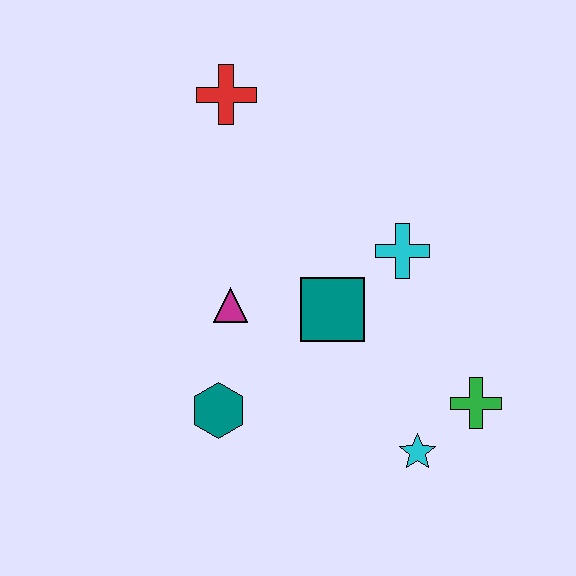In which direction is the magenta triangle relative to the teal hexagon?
The magenta triangle is above the teal hexagon.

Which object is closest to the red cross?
The magenta triangle is closest to the red cross.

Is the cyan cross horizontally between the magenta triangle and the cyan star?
Yes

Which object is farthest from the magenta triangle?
The green cross is farthest from the magenta triangle.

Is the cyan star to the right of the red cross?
Yes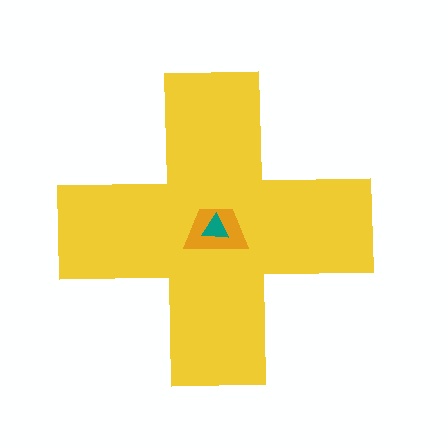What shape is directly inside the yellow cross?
The orange trapezoid.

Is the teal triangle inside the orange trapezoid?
Yes.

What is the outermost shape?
The yellow cross.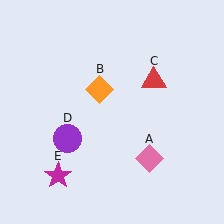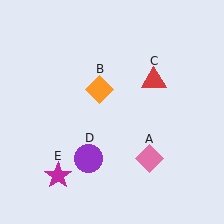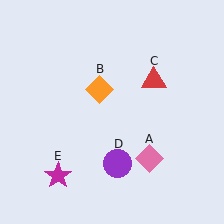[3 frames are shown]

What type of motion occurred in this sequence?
The purple circle (object D) rotated counterclockwise around the center of the scene.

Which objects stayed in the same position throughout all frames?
Pink diamond (object A) and orange diamond (object B) and red triangle (object C) and magenta star (object E) remained stationary.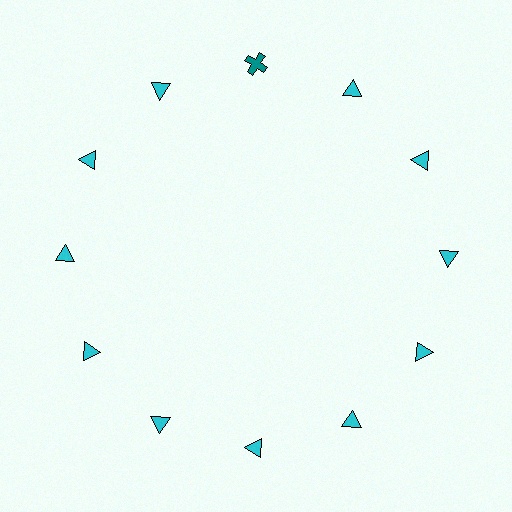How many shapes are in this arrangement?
There are 12 shapes arranged in a ring pattern.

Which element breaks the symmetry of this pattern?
The teal cross at roughly the 12 o'clock position breaks the symmetry. All other shapes are cyan triangles.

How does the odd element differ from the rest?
It differs in both color (teal instead of cyan) and shape (cross instead of triangle).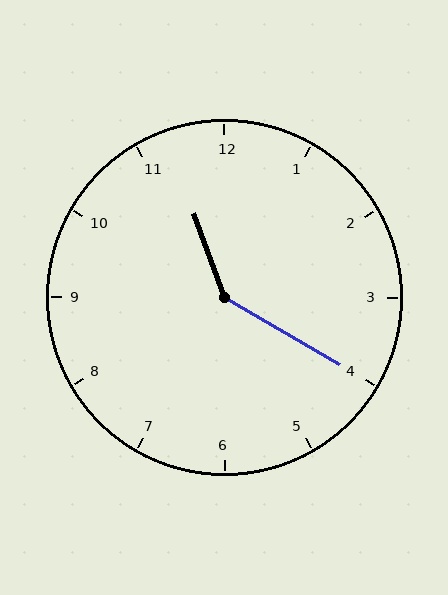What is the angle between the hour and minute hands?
Approximately 140 degrees.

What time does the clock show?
11:20.